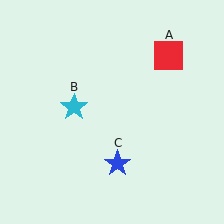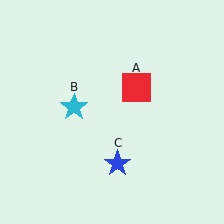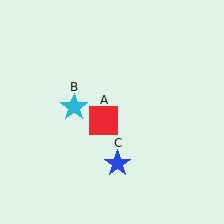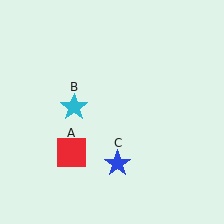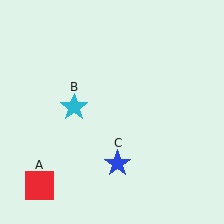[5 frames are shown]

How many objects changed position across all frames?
1 object changed position: red square (object A).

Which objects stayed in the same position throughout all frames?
Cyan star (object B) and blue star (object C) remained stationary.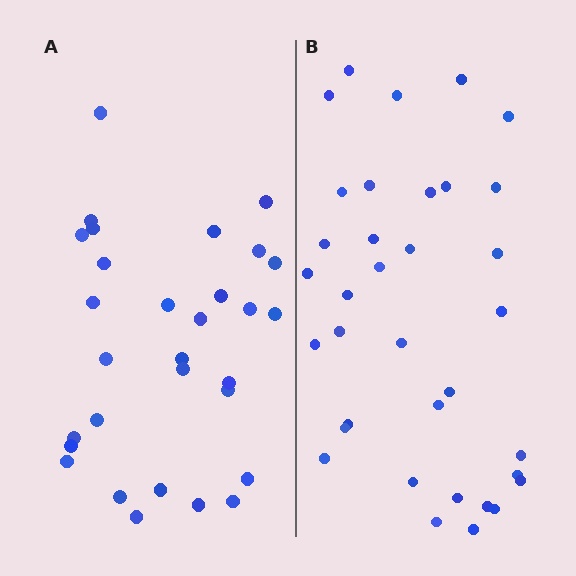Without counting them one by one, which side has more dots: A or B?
Region B (the right region) has more dots.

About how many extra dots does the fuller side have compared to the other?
Region B has about 5 more dots than region A.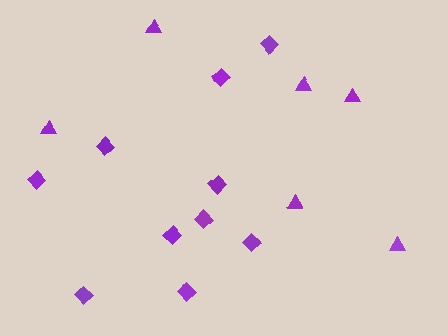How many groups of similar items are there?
There are 2 groups: one group of diamonds (10) and one group of triangles (6).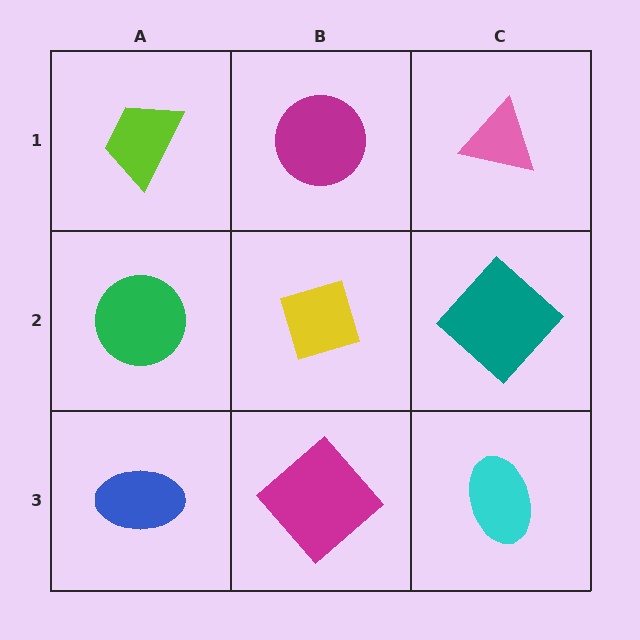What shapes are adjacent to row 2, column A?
A lime trapezoid (row 1, column A), a blue ellipse (row 3, column A), a yellow diamond (row 2, column B).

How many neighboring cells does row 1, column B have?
3.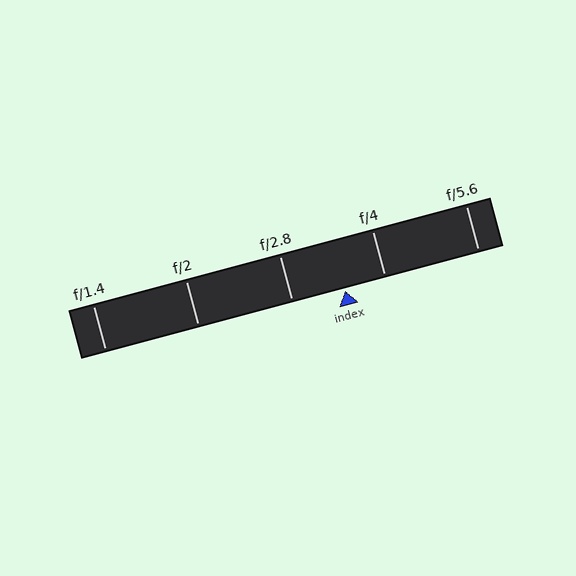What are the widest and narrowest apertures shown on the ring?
The widest aperture shown is f/1.4 and the narrowest is f/5.6.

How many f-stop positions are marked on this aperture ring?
There are 5 f-stop positions marked.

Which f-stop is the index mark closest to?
The index mark is closest to f/4.